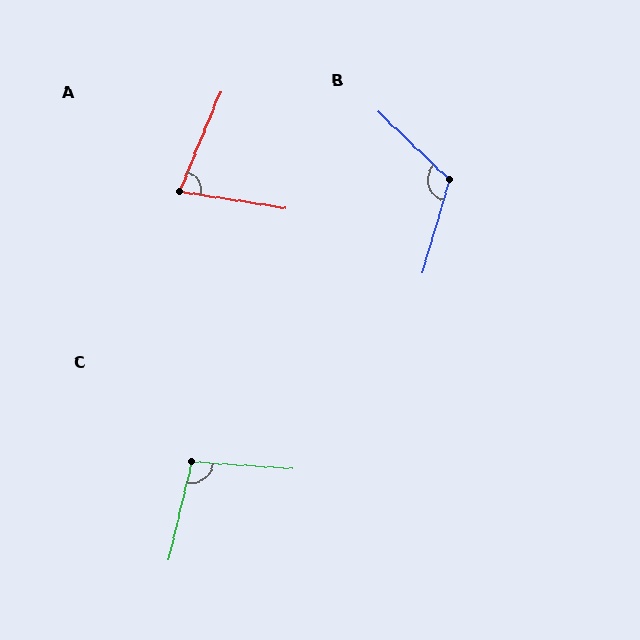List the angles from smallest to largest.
A (76°), C (100°), B (117°).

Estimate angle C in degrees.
Approximately 100 degrees.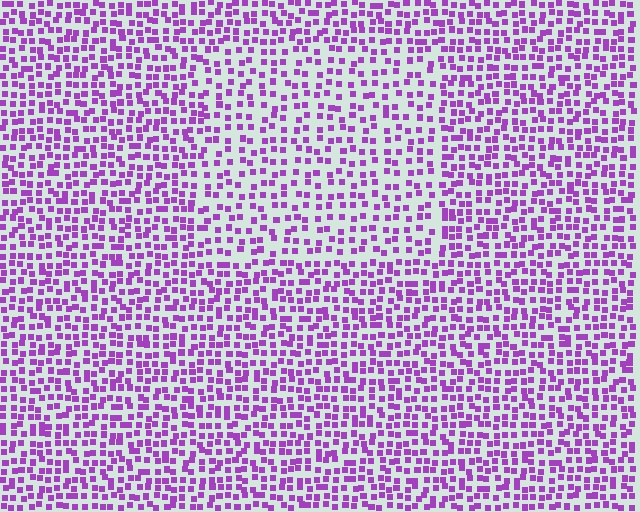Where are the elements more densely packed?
The elements are more densely packed outside the rectangle boundary.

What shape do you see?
I see a rectangle.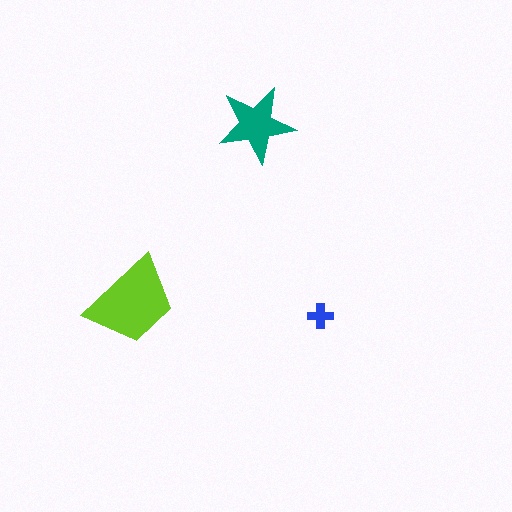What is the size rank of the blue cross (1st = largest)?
3rd.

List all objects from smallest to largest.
The blue cross, the teal star, the lime trapezoid.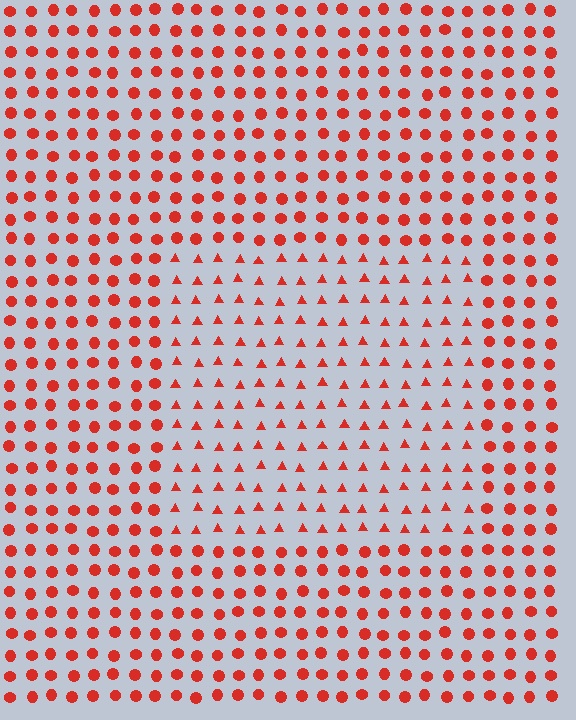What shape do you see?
I see a rectangle.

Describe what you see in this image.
The image is filled with small red elements arranged in a uniform grid. A rectangle-shaped region contains triangles, while the surrounding area contains circles. The boundary is defined purely by the change in element shape.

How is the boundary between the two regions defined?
The boundary is defined by a change in element shape: triangles inside vs. circles outside. All elements share the same color and spacing.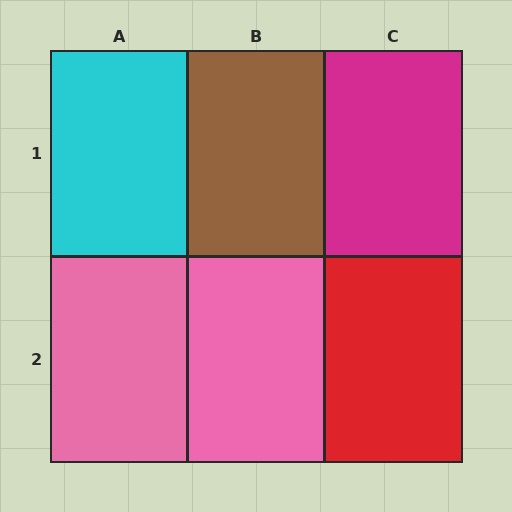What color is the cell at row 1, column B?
Brown.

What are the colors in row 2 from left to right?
Pink, pink, red.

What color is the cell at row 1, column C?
Magenta.